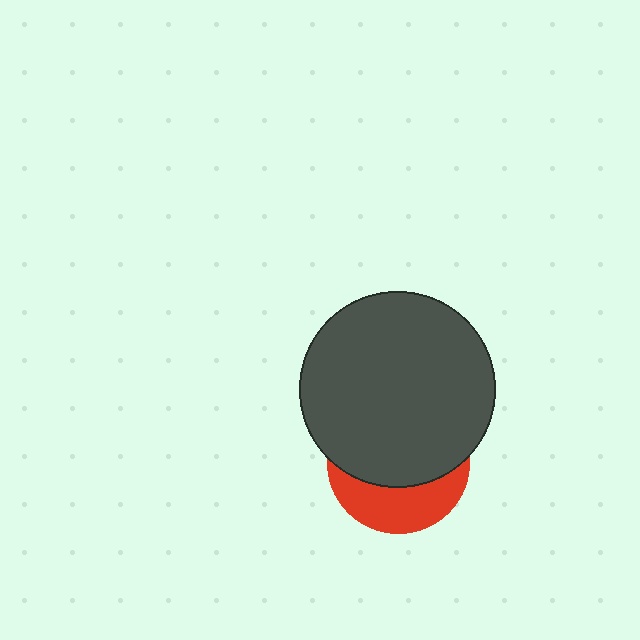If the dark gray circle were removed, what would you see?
You would see the complete red circle.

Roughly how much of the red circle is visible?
A small part of it is visible (roughly 36%).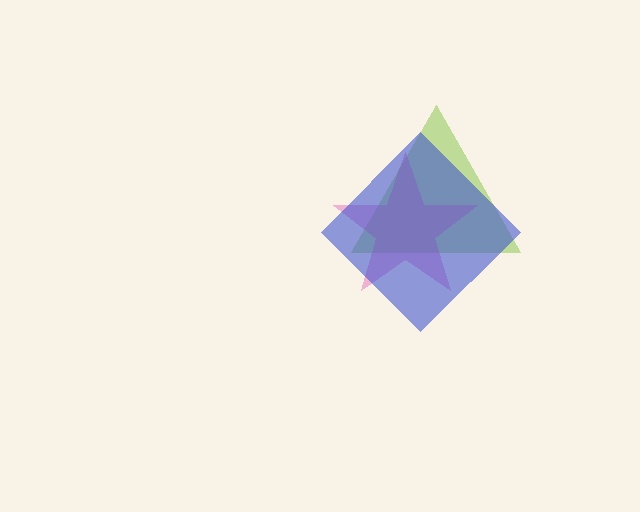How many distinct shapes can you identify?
There are 3 distinct shapes: a lime triangle, a pink star, a blue diamond.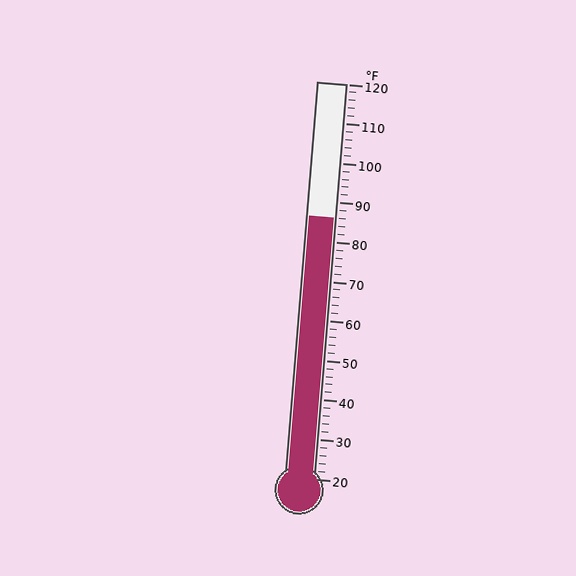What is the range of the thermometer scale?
The thermometer scale ranges from 20°F to 120°F.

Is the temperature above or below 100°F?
The temperature is below 100°F.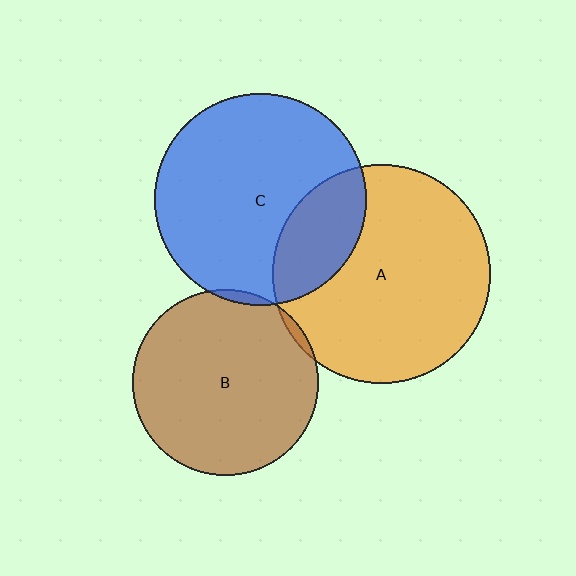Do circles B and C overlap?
Yes.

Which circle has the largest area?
Circle A (orange).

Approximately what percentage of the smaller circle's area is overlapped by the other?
Approximately 5%.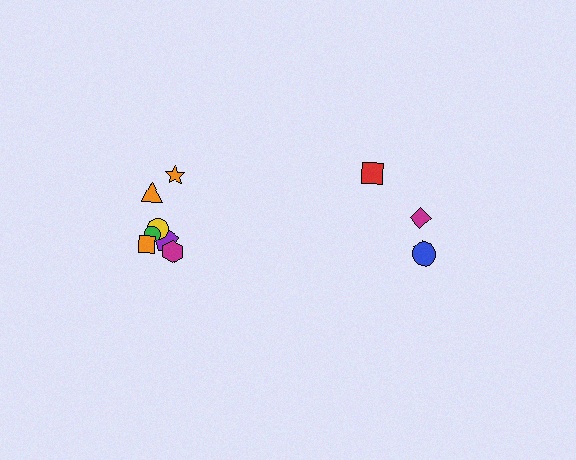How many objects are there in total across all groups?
There are 11 objects.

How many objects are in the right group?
There are 4 objects.